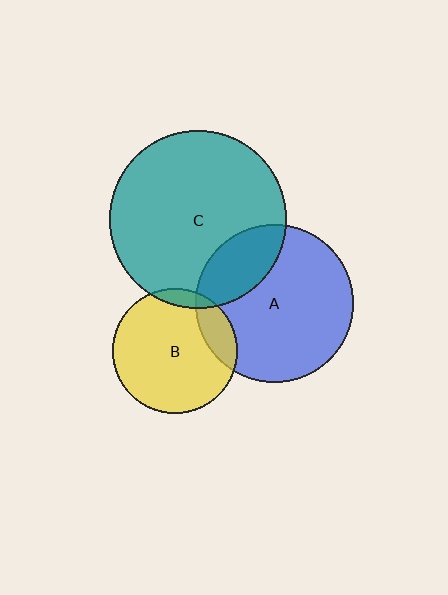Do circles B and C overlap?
Yes.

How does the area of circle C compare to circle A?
Approximately 1.3 times.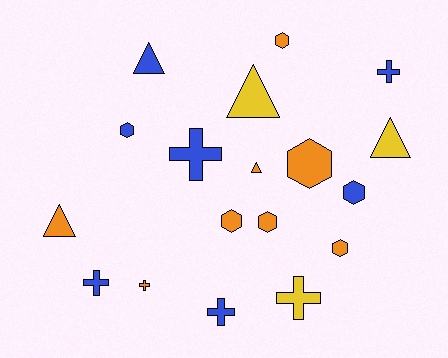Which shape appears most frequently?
Hexagon, with 7 objects.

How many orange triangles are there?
There are 2 orange triangles.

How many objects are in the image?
There are 18 objects.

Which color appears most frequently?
Orange, with 8 objects.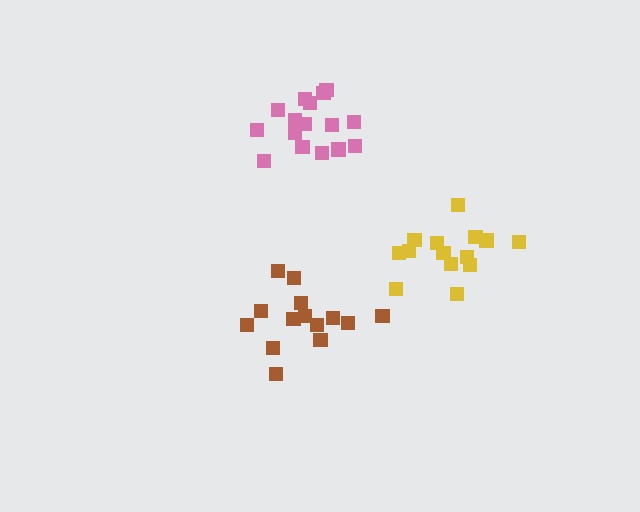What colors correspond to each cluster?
The clusters are colored: brown, yellow, pink.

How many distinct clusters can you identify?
There are 3 distinct clusters.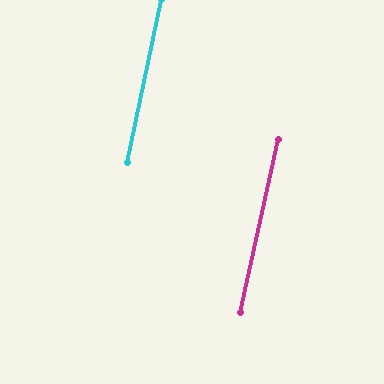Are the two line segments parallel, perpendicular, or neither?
Parallel — their directions differ by only 0.4°.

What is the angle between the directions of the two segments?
Approximately 0 degrees.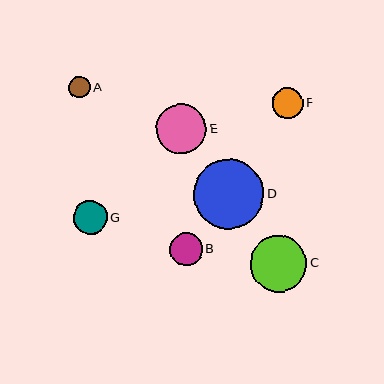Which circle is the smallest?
Circle A is the smallest with a size of approximately 21 pixels.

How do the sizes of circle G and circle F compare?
Circle G and circle F are approximately the same size.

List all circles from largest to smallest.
From largest to smallest: D, C, E, G, B, F, A.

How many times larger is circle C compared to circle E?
Circle C is approximately 1.1 times the size of circle E.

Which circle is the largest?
Circle D is the largest with a size of approximately 70 pixels.